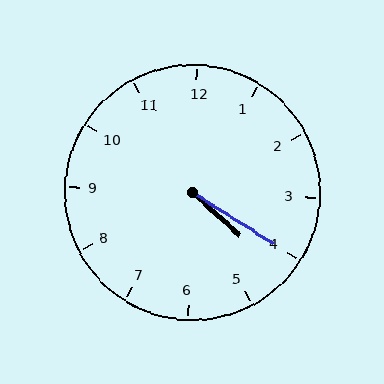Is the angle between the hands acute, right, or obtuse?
It is acute.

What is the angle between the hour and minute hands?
Approximately 10 degrees.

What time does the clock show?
4:20.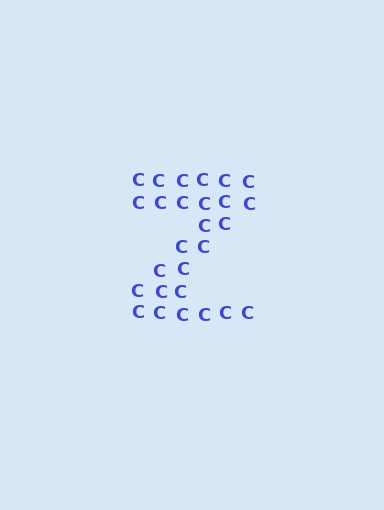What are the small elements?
The small elements are letter C's.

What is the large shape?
The large shape is the letter Z.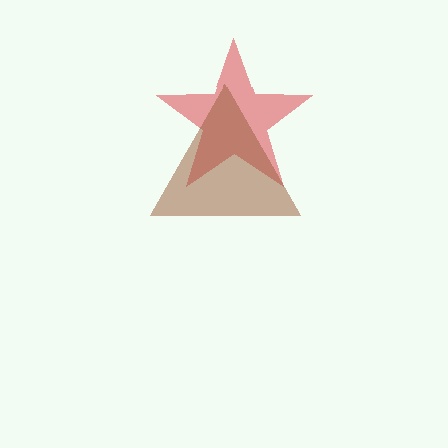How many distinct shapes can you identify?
There are 2 distinct shapes: a red star, a brown triangle.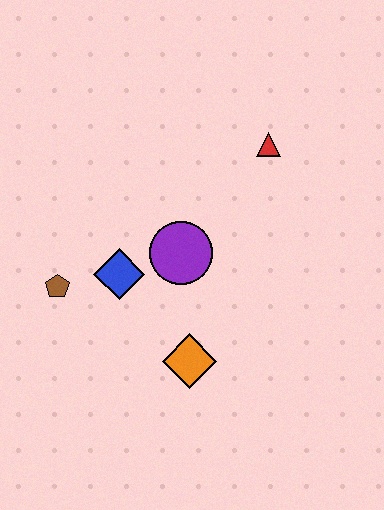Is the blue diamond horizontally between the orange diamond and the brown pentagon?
Yes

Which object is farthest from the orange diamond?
The red triangle is farthest from the orange diamond.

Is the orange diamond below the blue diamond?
Yes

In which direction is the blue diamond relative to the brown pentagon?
The blue diamond is to the right of the brown pentagon.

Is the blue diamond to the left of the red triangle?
Yes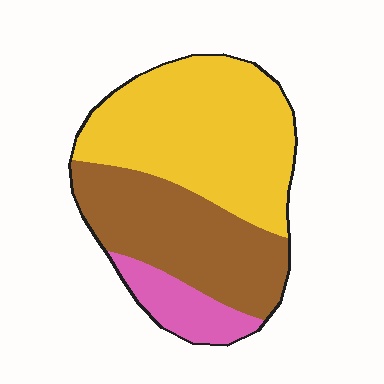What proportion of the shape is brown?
Brown covers roughly 35% of the shape.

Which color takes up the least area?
Pink, at roughly 10%.